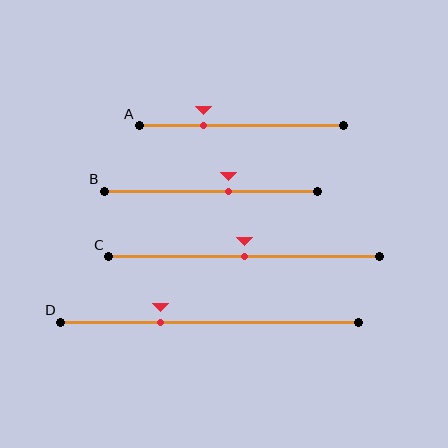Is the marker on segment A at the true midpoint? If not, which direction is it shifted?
No, the marker on segment A is shifted to the left by about 19% of the segment length.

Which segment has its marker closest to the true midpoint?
Segment C has its marker closest to the true midpoint.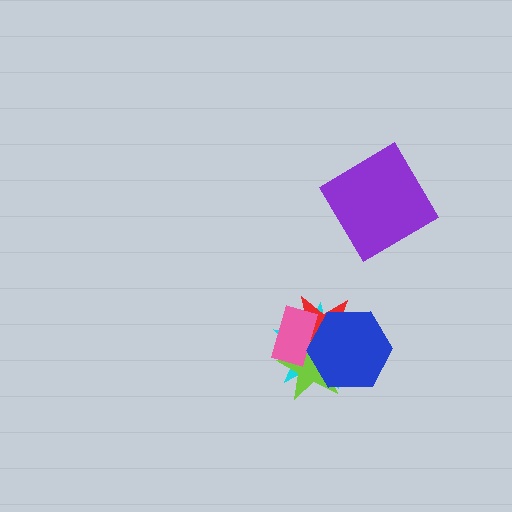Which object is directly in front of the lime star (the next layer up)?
The red star is directly in front of the lime star.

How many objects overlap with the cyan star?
4 objects overlap with the cyan star.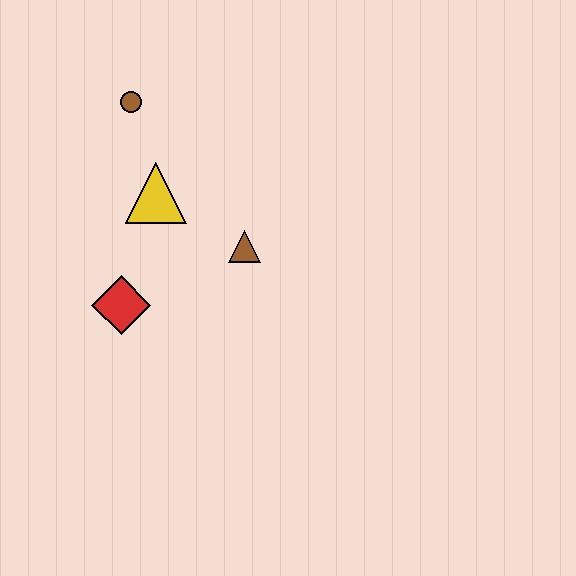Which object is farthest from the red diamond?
The brown circle is farthest from the red diamond.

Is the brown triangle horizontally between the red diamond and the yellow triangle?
No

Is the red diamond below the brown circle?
Yes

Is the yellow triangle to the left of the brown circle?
No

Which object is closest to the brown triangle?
The yellow triangle is closest to the brown triangle.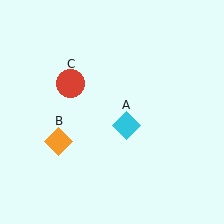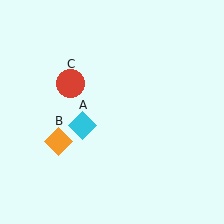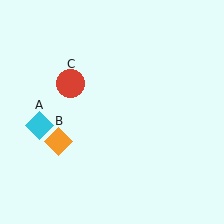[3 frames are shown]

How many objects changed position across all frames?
1 object changed position: cyan diamond (object A).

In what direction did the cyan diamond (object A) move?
The cyan diamond (object A) moved left.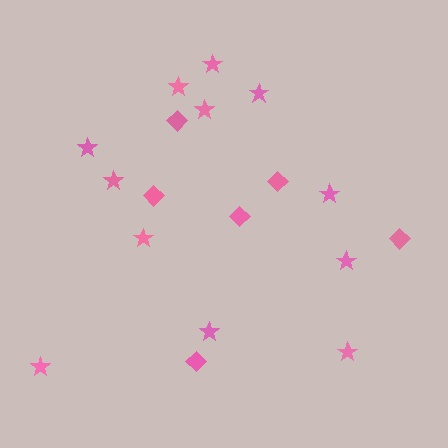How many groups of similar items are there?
There are 2 groups: one group of diamonds (6) and one group of stars (12).